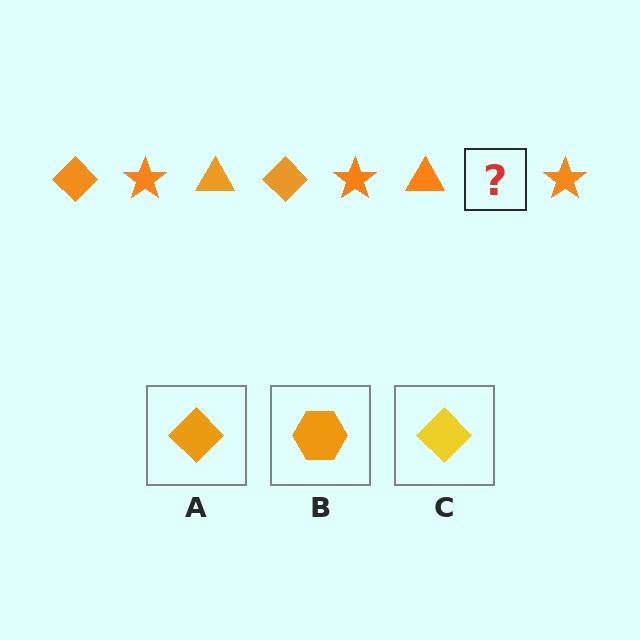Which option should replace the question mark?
Option A.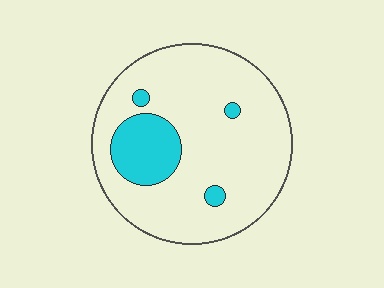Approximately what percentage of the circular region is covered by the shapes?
Approximately 15%.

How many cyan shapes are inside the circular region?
4.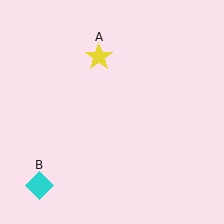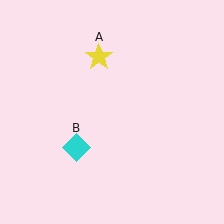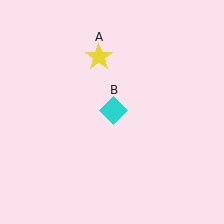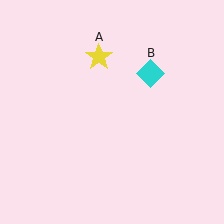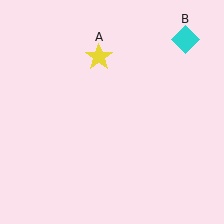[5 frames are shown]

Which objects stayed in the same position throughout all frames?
Yellow star (object A) remained stationary.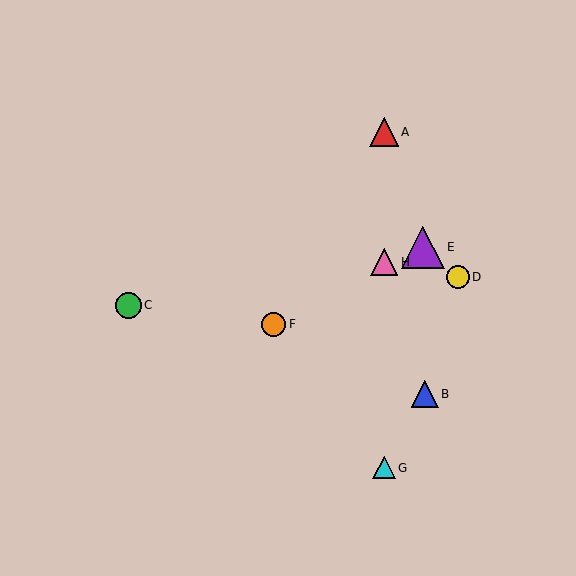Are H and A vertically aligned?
Yes, both are at x≈384.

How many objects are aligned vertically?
3 objects (A, G, H) are aligned vertically.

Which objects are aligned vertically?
Objects A, G, H are aligned vertically.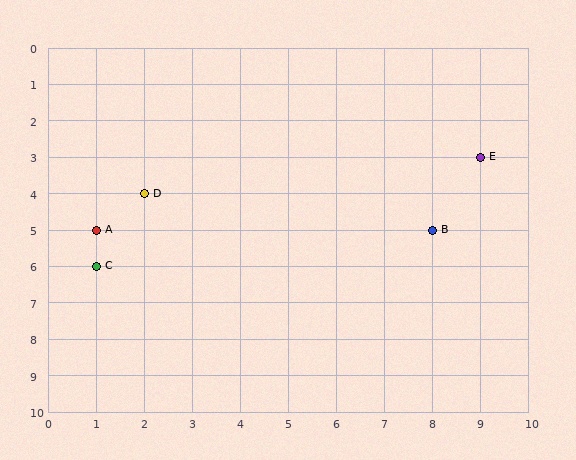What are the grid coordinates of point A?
Point A is at grid coordinates (1, 5).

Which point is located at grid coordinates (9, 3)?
Point E is at (9, 3).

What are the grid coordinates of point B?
Point B is at grid coordinates (8, 5).